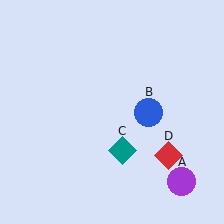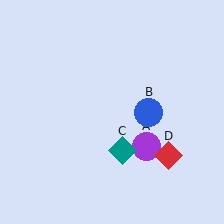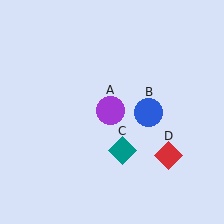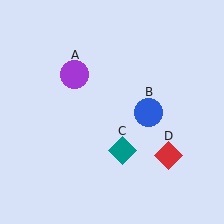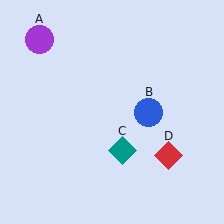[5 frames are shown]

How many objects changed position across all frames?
1 object changed position: purple circle (object A).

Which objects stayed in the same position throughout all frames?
Blue circle (object B) and teal diamond (object C) and red diamond (object D) remained stationary.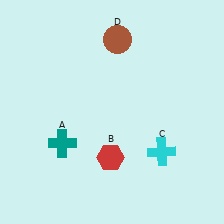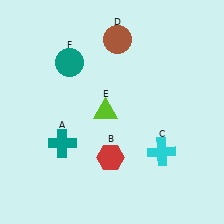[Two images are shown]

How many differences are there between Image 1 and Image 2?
There are 2 differences between the two images.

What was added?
A lime triangle (E), a teal circle (F) were added in Image 2.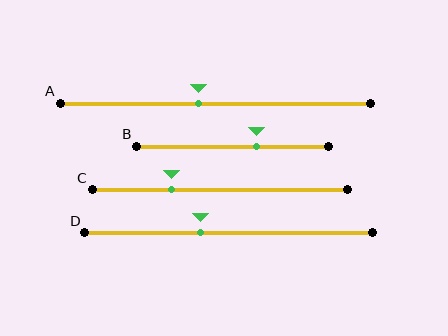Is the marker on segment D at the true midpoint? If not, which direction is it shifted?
No, the marker on segment D is shifted to the left by about 10% of the segment length.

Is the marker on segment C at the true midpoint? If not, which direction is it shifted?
No, the marker on segment C is shifted to the left by about 19% of the segment length.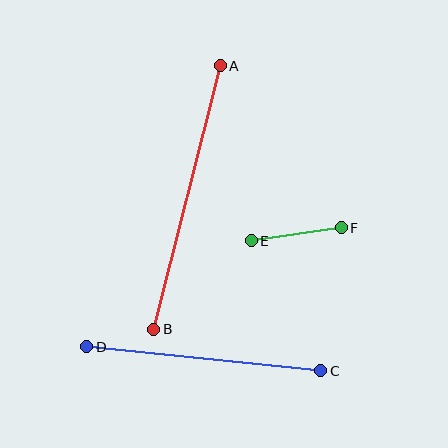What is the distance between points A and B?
The distance is approximately 272 pixels.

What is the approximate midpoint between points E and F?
The midpoint is at approximately (296, 234) pixels.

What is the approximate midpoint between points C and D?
The midpoint is at approximately (204, 359) pixels.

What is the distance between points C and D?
The distance is approximately 235 pixels.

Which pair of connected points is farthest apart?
Points A and B are farthest apart.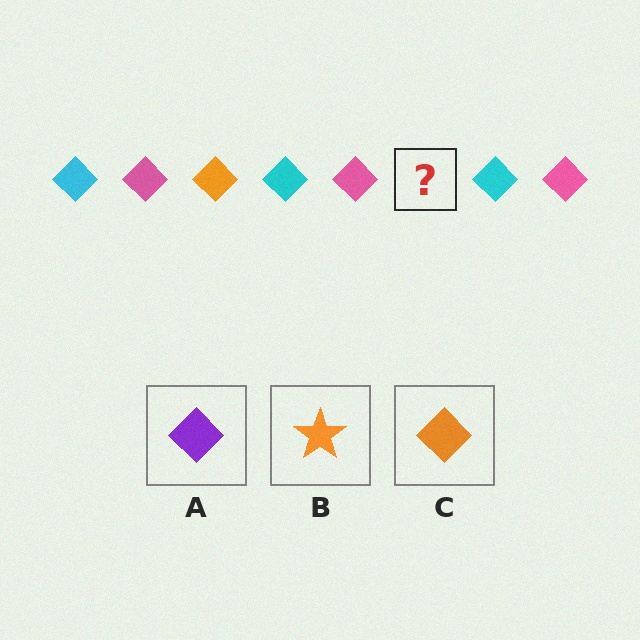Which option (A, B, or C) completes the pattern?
C.